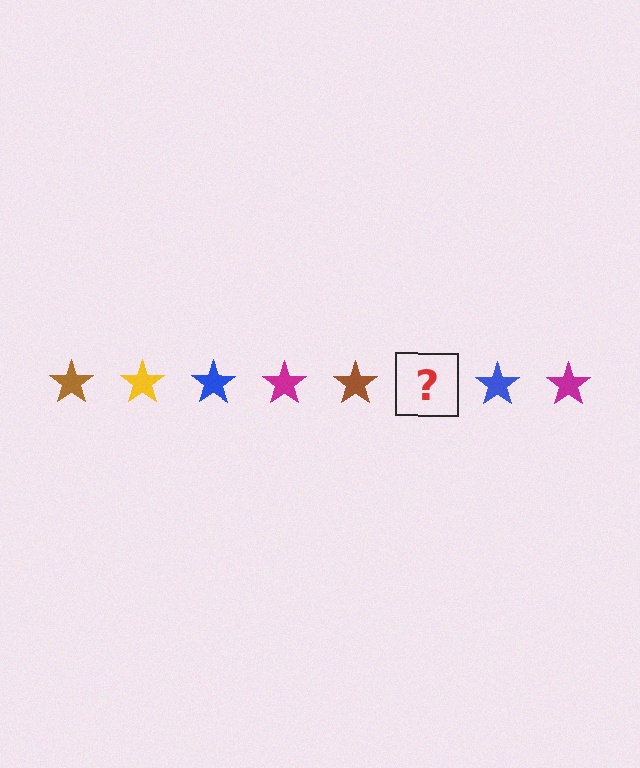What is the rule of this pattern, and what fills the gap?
The rule is that the pattern cycles through brown, yellow, blue, magenta stars. The gap should be filled with a yellow star.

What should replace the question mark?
The question mark should be replaced with a yellow star.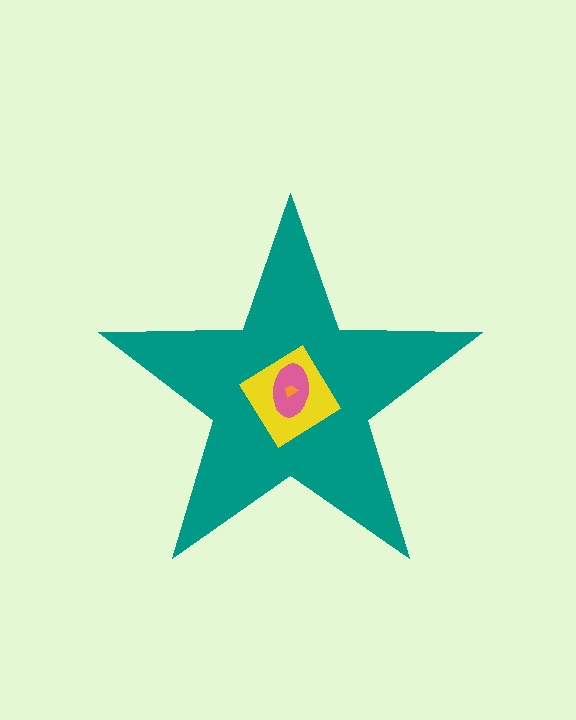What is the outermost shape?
The teal star.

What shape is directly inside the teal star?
The yellow diamond.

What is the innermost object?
The orange trapezoid.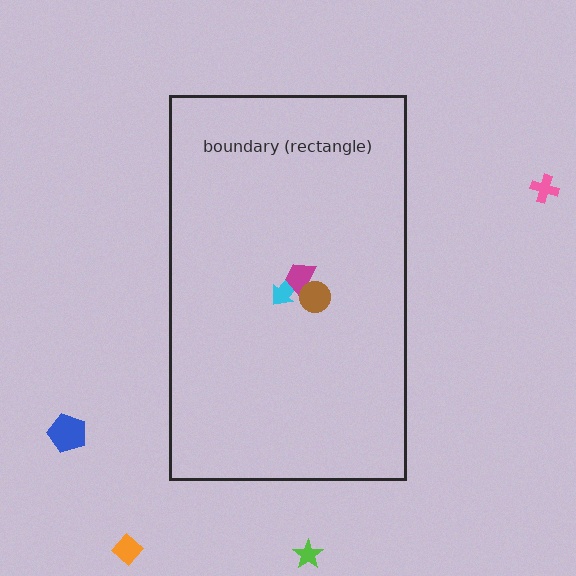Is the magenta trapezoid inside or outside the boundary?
Inside.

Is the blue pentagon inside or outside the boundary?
Outside.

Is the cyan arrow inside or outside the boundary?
Inside.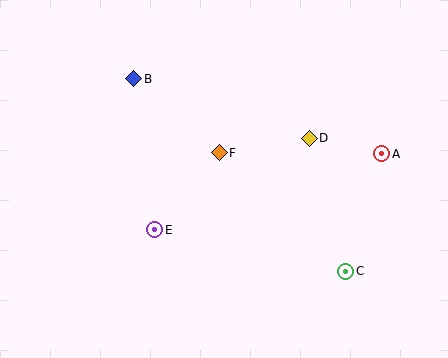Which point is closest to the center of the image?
Point F at (219, 153) is closest to the center.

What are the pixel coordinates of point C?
Point C is at (346, 271).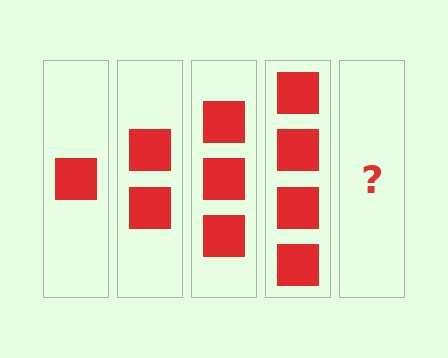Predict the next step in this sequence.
The next step is 5 squares.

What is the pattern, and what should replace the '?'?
The pattern is that each step adds one more square. The '?' should be 5 squares.